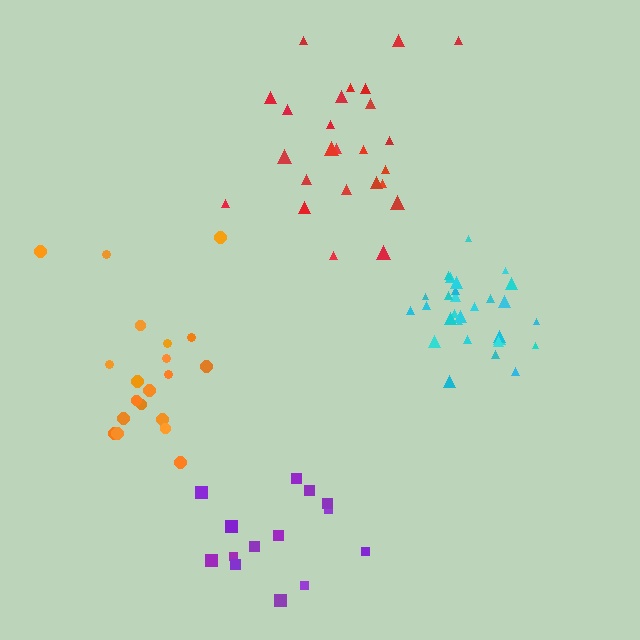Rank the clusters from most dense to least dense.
cyan, red, orange, purple.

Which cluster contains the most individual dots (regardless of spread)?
Cyan (29).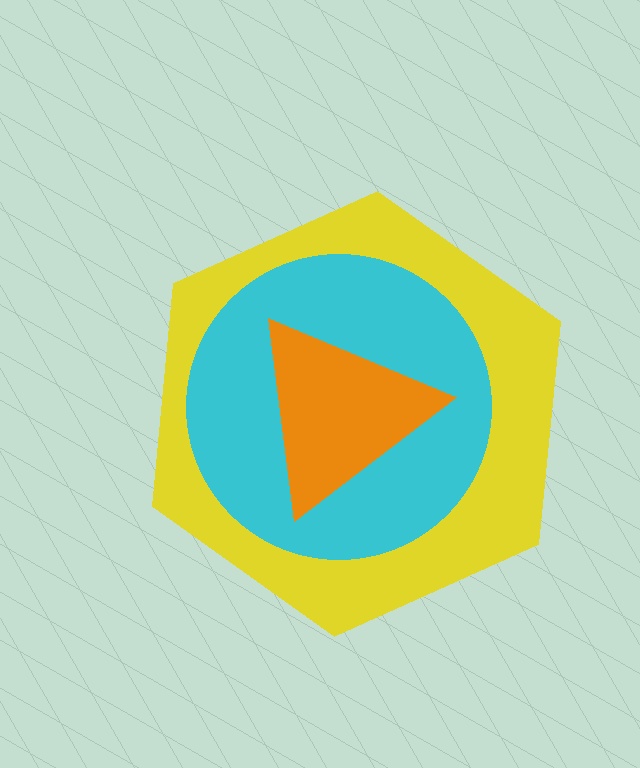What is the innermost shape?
The orange triangle.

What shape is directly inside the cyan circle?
The orange triangle.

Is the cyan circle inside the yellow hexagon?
Yes.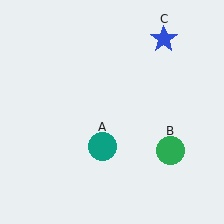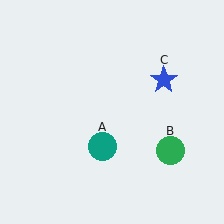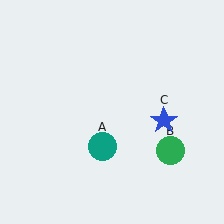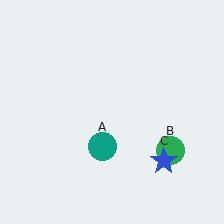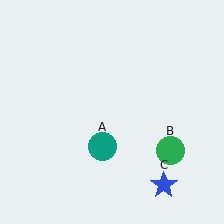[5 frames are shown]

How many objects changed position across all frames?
1 object changed position: blue star (object C).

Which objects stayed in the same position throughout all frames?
Teal circle (object A) and green circle (object B) remained stationary.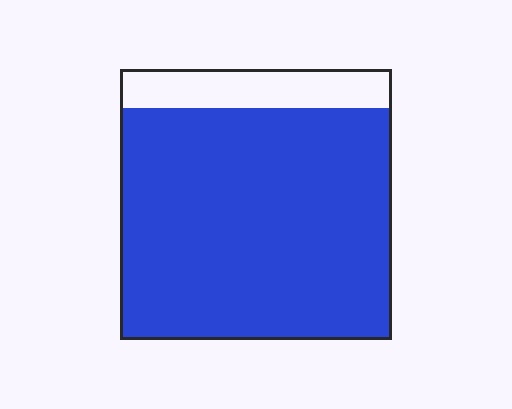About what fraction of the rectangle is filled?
About seven eighths (7/8).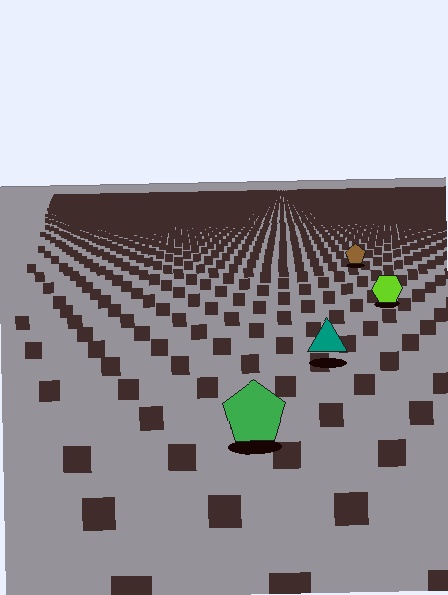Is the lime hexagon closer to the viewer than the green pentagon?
No. The green pentagon is closer — you can tell from the texture gradient: the ground texture is coarser near it.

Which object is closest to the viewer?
The green pentagon is closest. The texture marks near it are larger and more spread out.